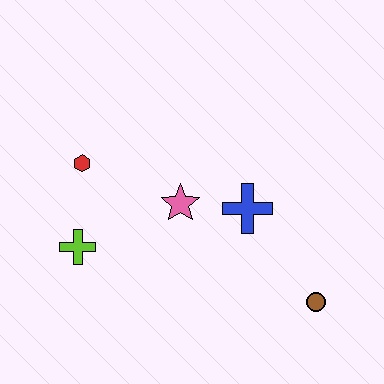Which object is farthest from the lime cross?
The brown circle is farthest from the lime cross.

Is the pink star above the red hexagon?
No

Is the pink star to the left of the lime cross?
No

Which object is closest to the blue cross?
The pink star is closest to the blue cross.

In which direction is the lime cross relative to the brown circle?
The lime cross is to the left of the brown circle.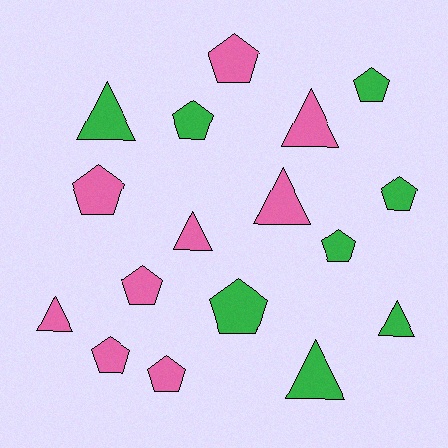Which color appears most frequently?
Pink, with 9 objects.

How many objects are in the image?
There are 17 objects.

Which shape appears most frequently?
Pentagon, with 10 objects.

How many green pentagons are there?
There are 5 green pentagons.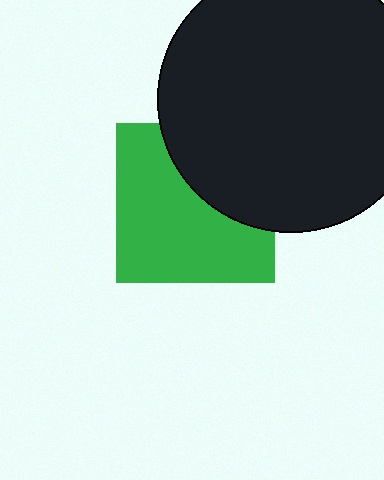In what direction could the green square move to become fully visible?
The green square could move toward the lower-left. That would shift it out from behind the black circle entirely.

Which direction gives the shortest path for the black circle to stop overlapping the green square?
Moving toward the upper-right gives the shortest separation.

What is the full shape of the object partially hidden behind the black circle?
The partially hidden object is a green square.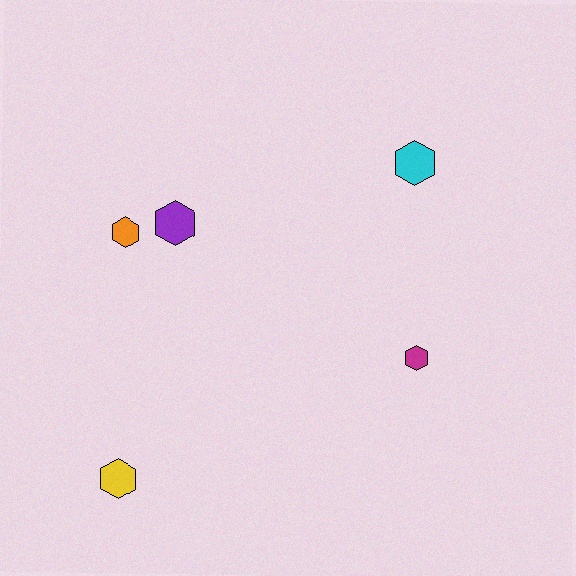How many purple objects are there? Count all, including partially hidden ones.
There is 1 purple object.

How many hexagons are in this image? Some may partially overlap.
There are 5 hexagons.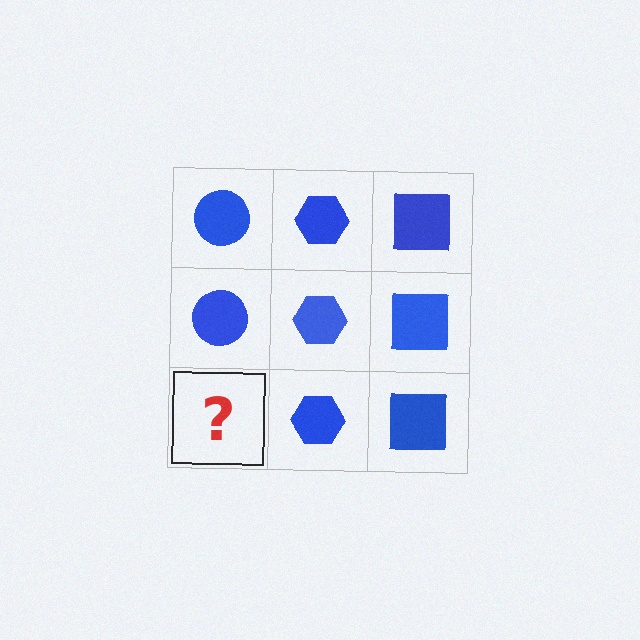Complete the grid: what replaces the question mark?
The question mark should be replaced with a blue circle.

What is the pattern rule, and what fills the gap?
The rule is that each column has a consistent shape. The gap should be filled with a blue circle.